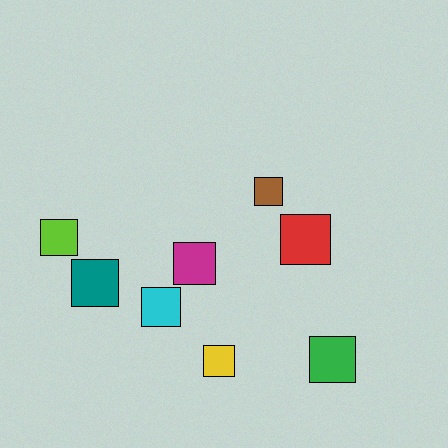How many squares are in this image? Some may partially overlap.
There are 8 squares.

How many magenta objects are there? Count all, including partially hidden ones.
There is 1 magenta object.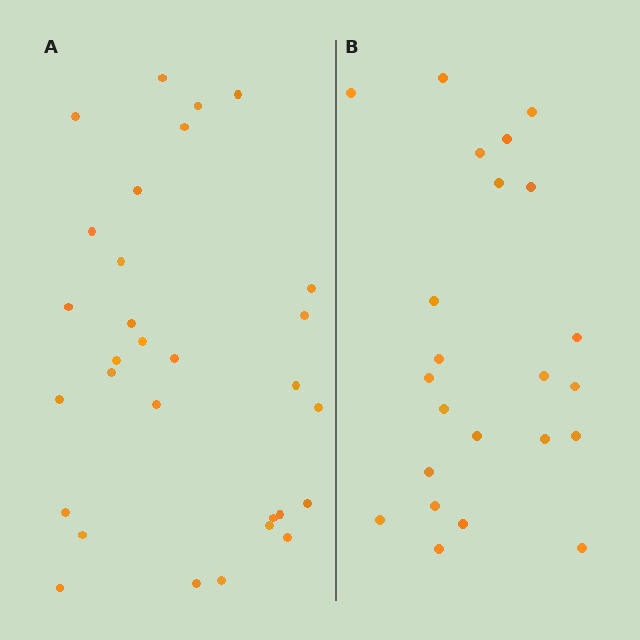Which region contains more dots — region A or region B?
Region A (the left region) has more dots.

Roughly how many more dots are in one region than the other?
Region A has roughly 8 or so more dots than region B.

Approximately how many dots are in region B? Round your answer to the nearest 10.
About 20 dots. (The exact count is 23, which rounds to 20.)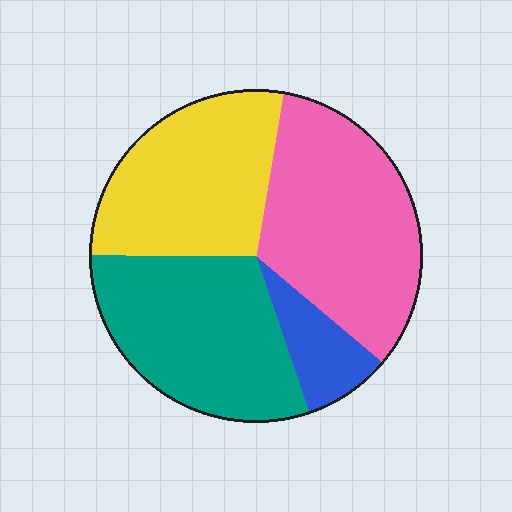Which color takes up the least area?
Blue, at roughly 10%.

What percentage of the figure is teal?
Teal covers 30% of the figure.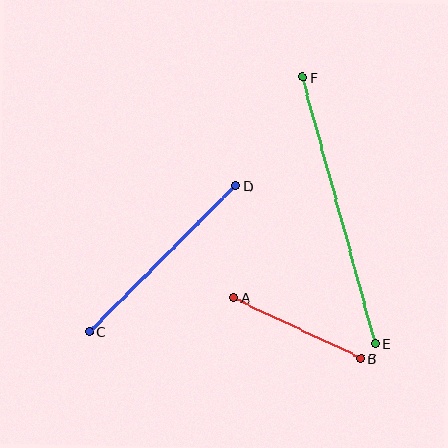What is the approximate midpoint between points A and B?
The midpoint is at approximately (297, 328) pixels.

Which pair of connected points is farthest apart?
Points E and F are farthest apart.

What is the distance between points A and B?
The distance is approximately 141 pixels.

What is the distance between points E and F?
The distance is approximately 276 pixels.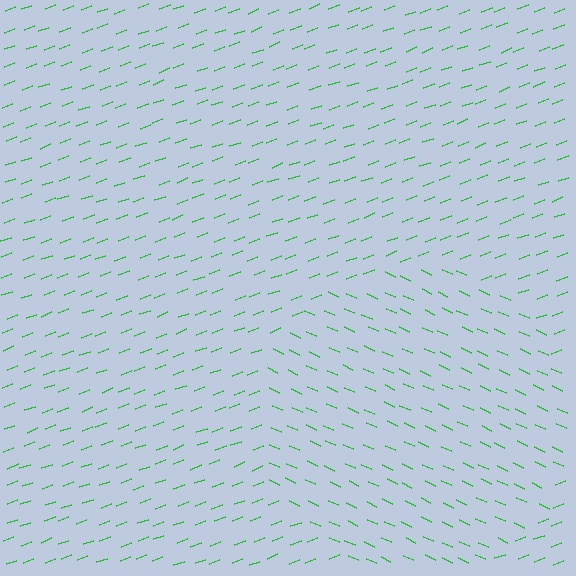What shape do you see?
I see a circle.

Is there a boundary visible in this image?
Yes, there is a texture boundary formed by a change in line orientation.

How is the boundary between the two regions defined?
The boundary is defined purely by a change in line orientation (approximately 45 degrees difference). All lines are the same color and thickness.